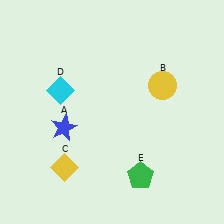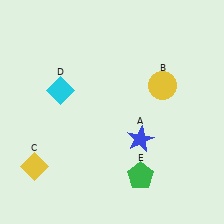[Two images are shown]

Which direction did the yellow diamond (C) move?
The yellow diamond (C) moved left.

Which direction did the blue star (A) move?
The blue star (A) moved right.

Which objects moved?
The objects that moved are: the blue star (A), the yellow diamond (C).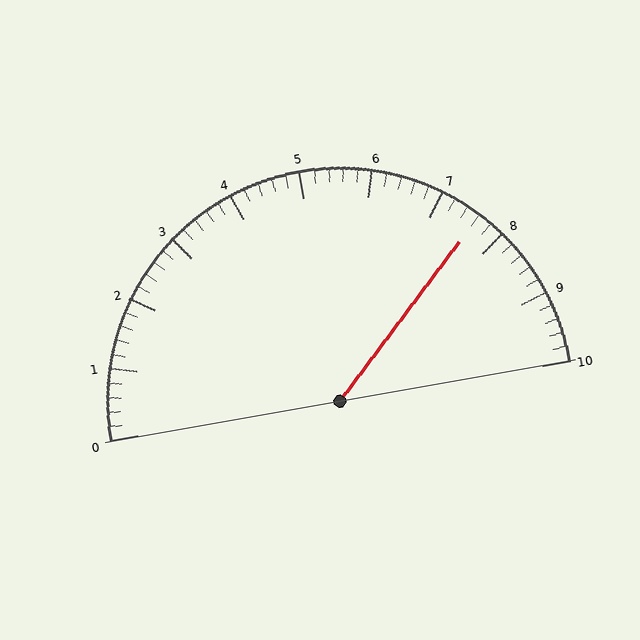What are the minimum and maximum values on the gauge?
The gauge ranges from 0 to 10.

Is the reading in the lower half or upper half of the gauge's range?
The reading is in the upper half of the range (0 to 10).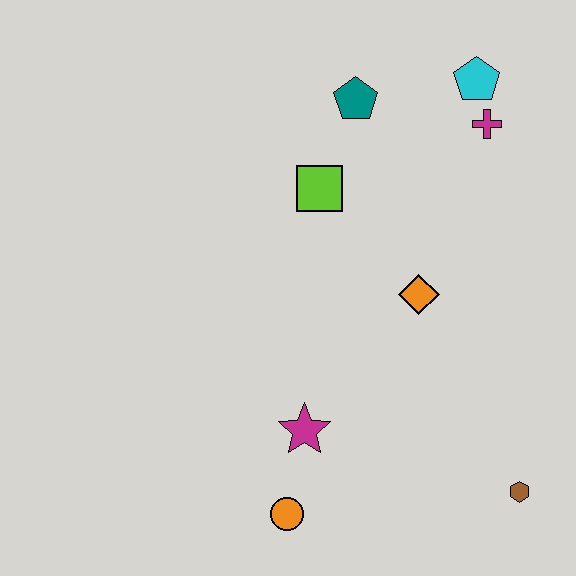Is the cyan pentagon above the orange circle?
Yes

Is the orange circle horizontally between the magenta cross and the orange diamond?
No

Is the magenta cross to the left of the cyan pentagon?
No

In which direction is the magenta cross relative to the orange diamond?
The magenta cross is above the orange diamond.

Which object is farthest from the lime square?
The brown hexagon is farthest from the lime square.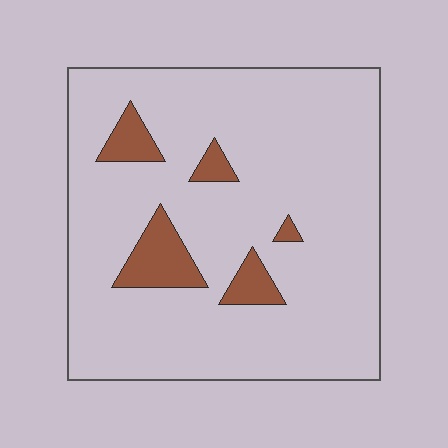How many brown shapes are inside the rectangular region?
5.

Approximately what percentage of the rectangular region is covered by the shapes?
Approximately 10%.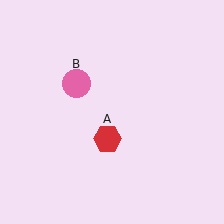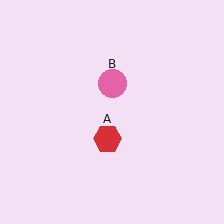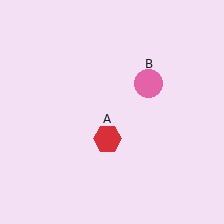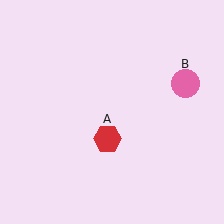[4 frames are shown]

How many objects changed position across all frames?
1 object changed position: pink circle (object B).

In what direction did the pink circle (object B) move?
The pink circle (object B) moved right.